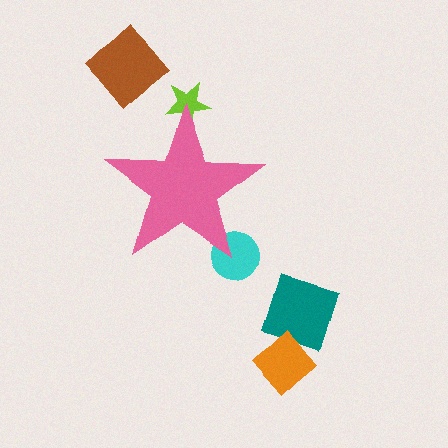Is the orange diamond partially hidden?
No, the orange diamond is fully visible.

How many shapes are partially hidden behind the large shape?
2 shapes are partially hidden.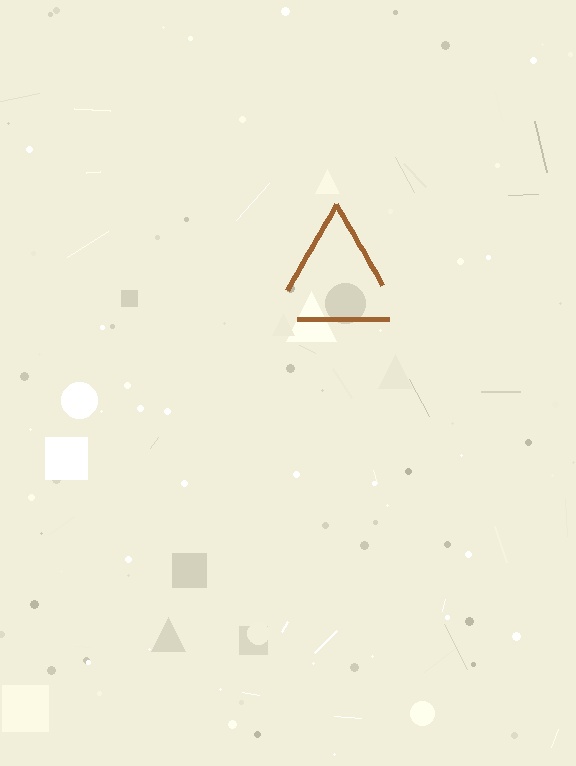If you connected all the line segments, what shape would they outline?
They would outline a triangle.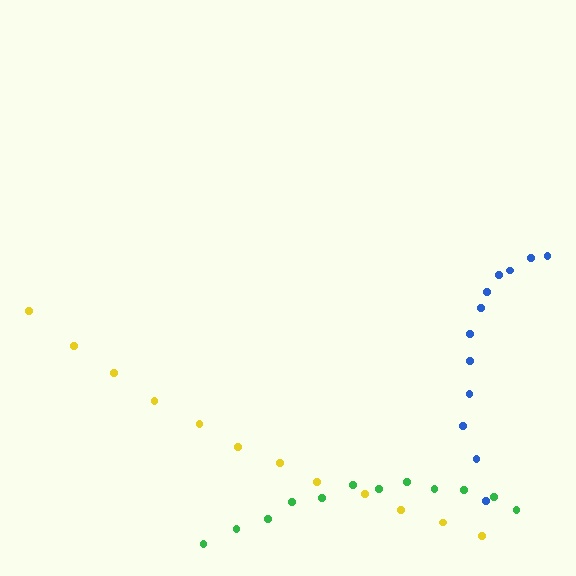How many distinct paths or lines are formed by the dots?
There are 3 distinct paths.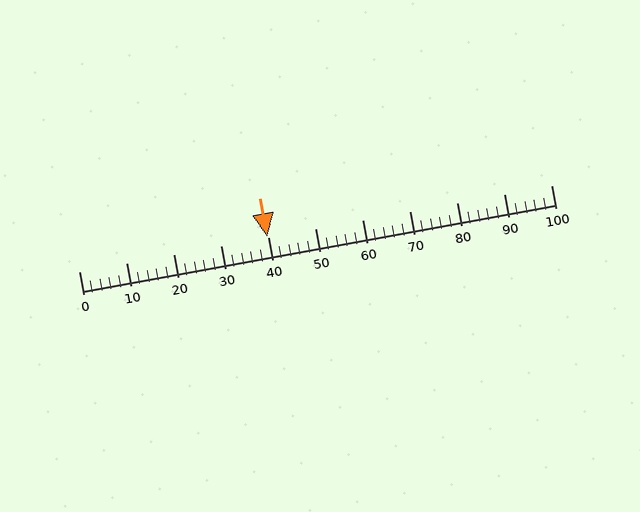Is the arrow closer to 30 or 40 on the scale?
The arrow is closer to 40.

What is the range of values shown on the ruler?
The ruler shows values from 0 to 100.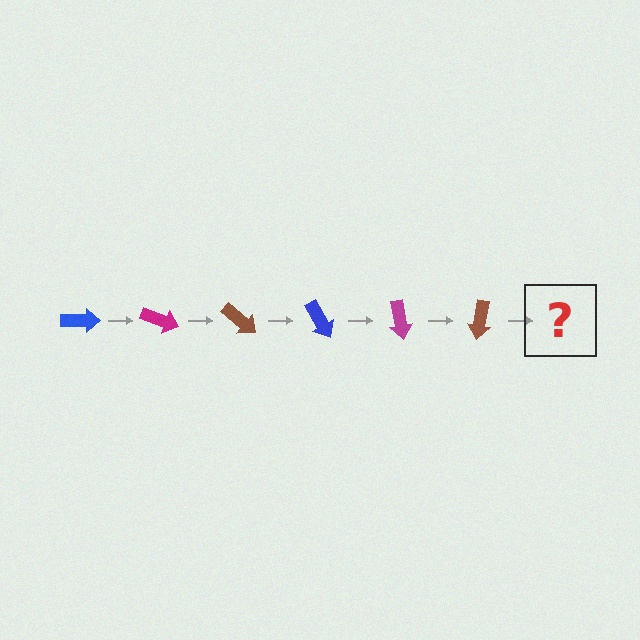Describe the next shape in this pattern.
It should be a blue arrow, rotated 120 degrees from the start.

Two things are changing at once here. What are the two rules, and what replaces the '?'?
The two rules are that it rotates 20 degrees each step and the color cycles through blue, magenta, and brown. The '?' should be a blue arrow, rotated 120 degrees from the start.